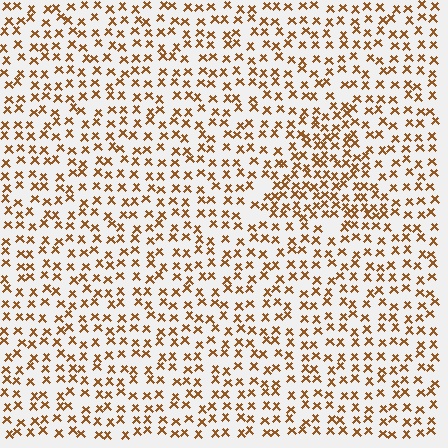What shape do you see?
I see a triangle.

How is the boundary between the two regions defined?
The boundary is defined by a change in element density (approximately 1.7x ratio). All elements are the same color, size, and shape.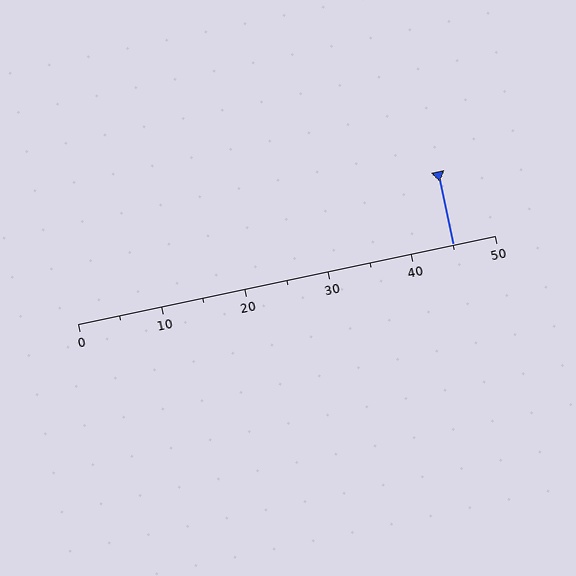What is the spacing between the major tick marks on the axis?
The major ticks are spaced 10 apart.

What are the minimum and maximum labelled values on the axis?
The axis runs from 0 to 50.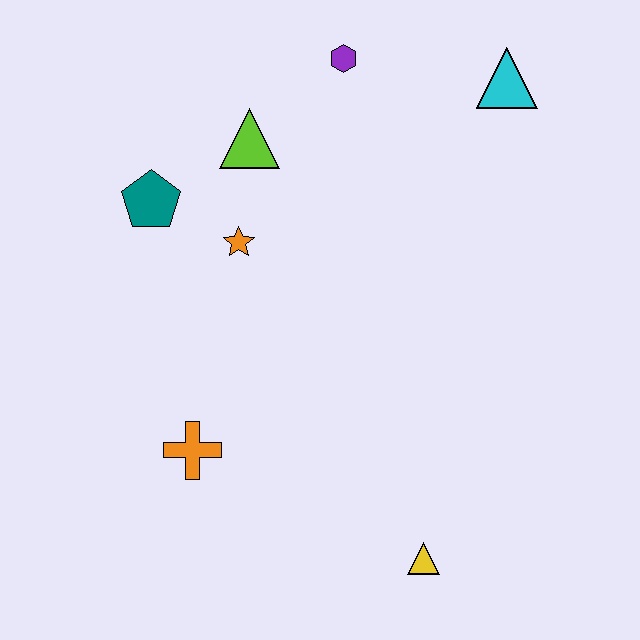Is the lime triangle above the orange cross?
Yes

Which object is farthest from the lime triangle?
The yellow triangle is farthest from the lime triangle.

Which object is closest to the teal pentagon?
The orange star is closest to the teal pentagon.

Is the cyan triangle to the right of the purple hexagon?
Yes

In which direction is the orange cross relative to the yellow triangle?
The orange cross is to the left of the yellow triangle.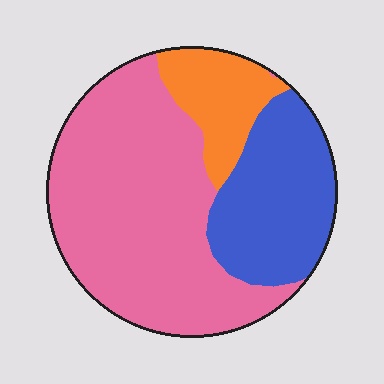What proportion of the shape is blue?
Blue takes up about one quarter (1/4) of the shape.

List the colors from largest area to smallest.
From largest to smallest: pink, blue, orange.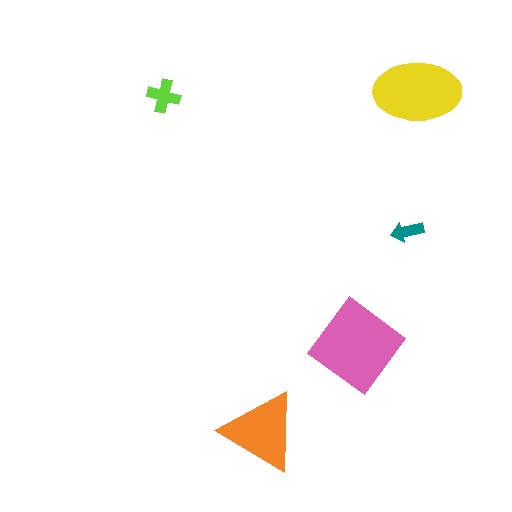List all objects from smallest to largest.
The teal arrow, the lime cross, the orange triangle, the yellow ellipse, the pink diamond.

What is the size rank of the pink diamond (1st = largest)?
1st.